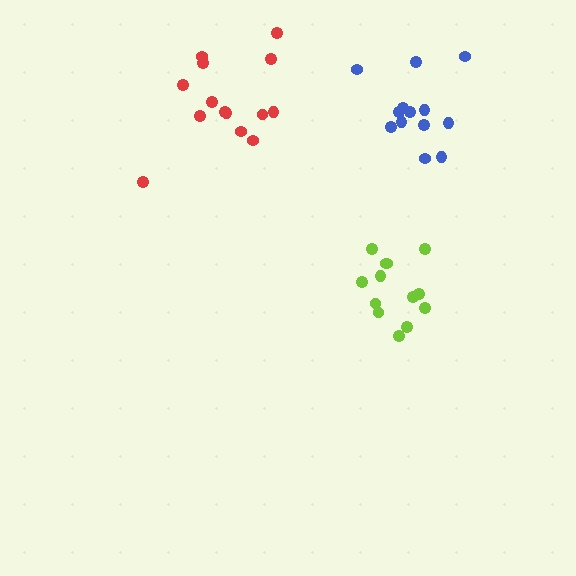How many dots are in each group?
Group 1: 13 dots, Group 2: 14 dots, Group 3: 13 dots (40 total).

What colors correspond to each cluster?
The clusters are colored: blue, red, lime.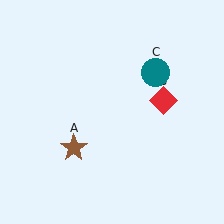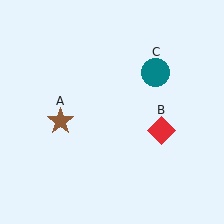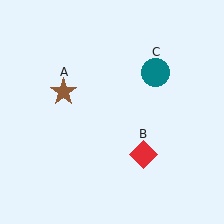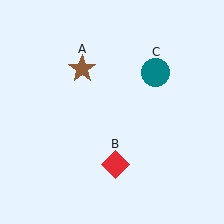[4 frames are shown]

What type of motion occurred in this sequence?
The brown star (object A), red diamond (object B) rotated clockwise around the center of the scene.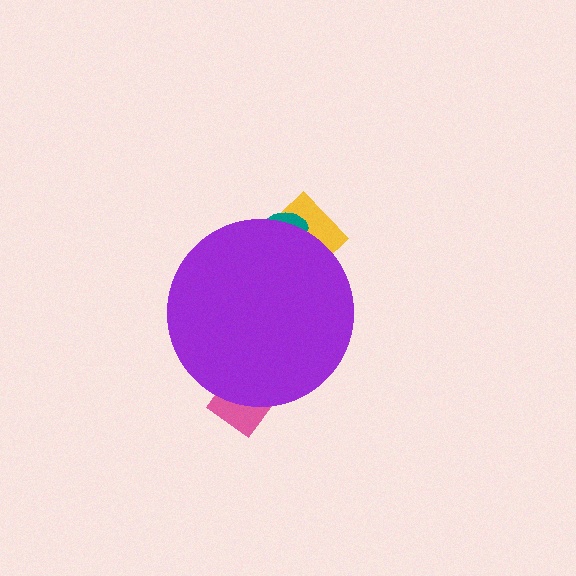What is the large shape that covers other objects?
A purple circle.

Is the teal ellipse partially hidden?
Yes, the teal ellipse is partially hidden behind the purple circle.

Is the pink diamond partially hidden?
Yes, the pink diamond is partially hidden behind the purple circle.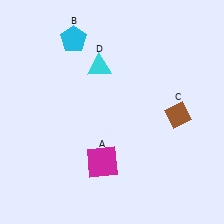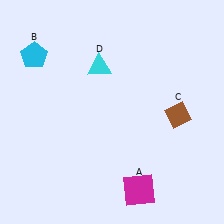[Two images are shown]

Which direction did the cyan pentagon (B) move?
The cyan pentagon (B) moved left.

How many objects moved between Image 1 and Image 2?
2 objects moved between the two images.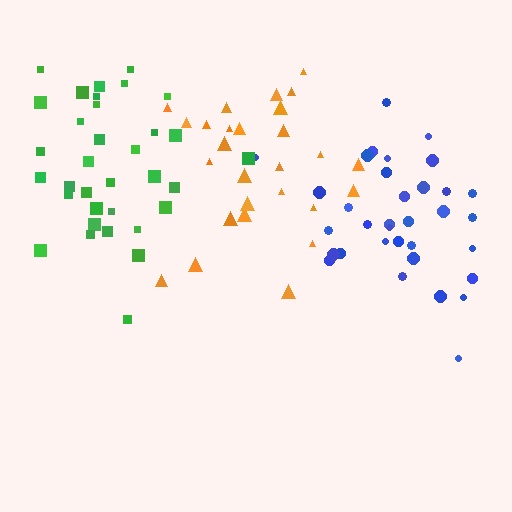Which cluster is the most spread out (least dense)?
Orange.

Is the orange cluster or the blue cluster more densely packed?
Blue.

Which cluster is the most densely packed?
Blue.